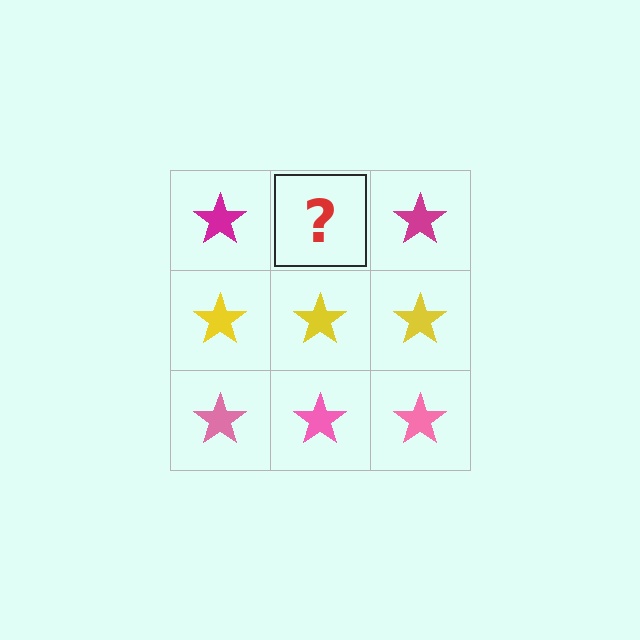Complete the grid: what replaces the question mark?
The question mark should be replaced with a magenta star.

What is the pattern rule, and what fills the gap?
The rule is that each row has a consistent color. The gap should be filled with a magenta star.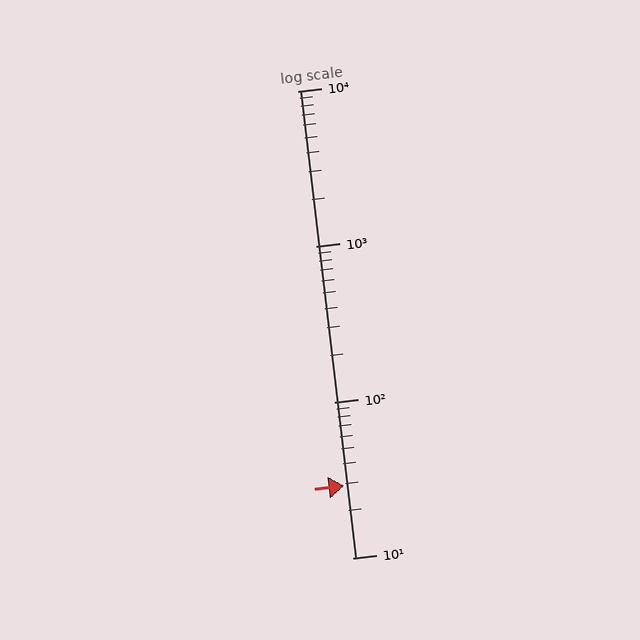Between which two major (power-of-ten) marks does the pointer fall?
The pointer is between 10 and 100.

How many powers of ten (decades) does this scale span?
The scale spans 3 decades, from 10 to 10000.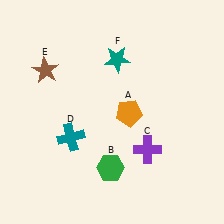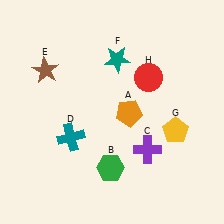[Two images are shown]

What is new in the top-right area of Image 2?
A red circle (H) was added in the top-right area of Image 2.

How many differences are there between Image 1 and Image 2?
There are 2 differences between the two images.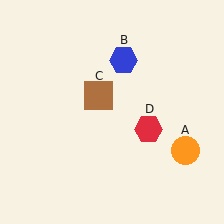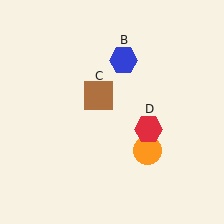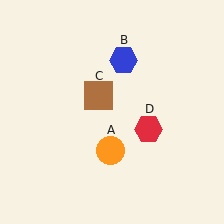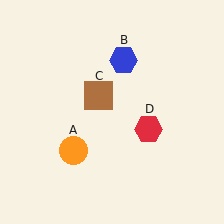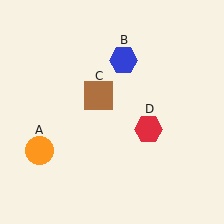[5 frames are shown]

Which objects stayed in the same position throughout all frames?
Blue hexagon (object B) and brown square (object C) and red hexagon (object D) remained stationary.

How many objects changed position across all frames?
1 object changed position: orange circle (object A).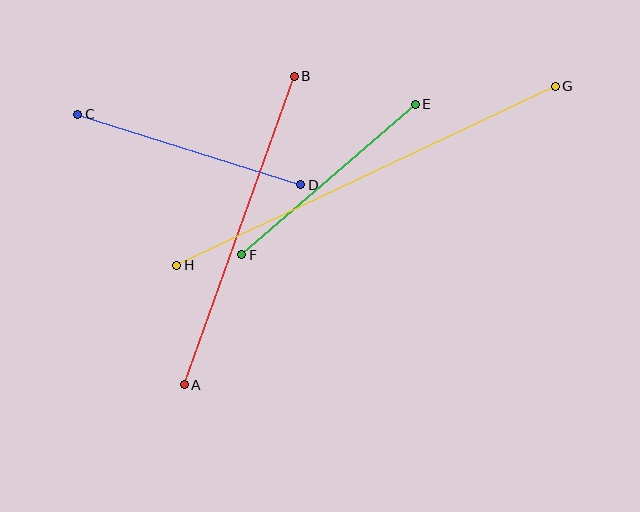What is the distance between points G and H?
The distance is approximately 419 pixels.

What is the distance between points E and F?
The distance is approximately 230 pixels.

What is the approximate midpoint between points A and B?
The midpoint is at approximately (239, 230) pixels.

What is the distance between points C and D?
The distance is approximately 234 pixels.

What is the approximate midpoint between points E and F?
The midpoint is at approximately (328, 179) pixels.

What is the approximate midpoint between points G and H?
The midpoint is at approximately (366, 176) pixels.